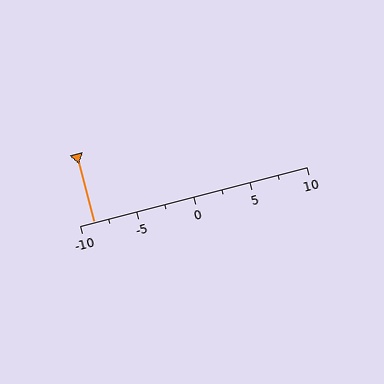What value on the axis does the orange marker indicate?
The marker indicates approximately -8.8.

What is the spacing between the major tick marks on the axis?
The major ticks are spaced 5 apart.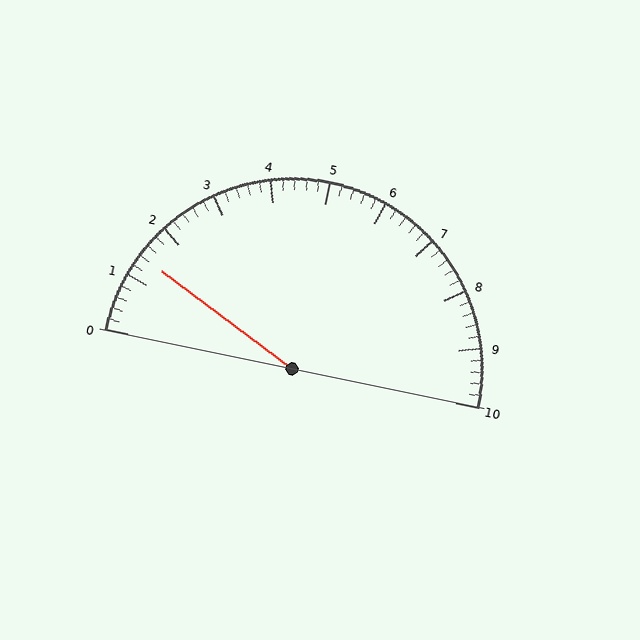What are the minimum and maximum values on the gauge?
The gauge ranges from 0 to 10.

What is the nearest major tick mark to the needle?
The nearest major tick mark is 1.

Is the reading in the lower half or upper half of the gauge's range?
The reading is in the lower half of the range (0 to 10).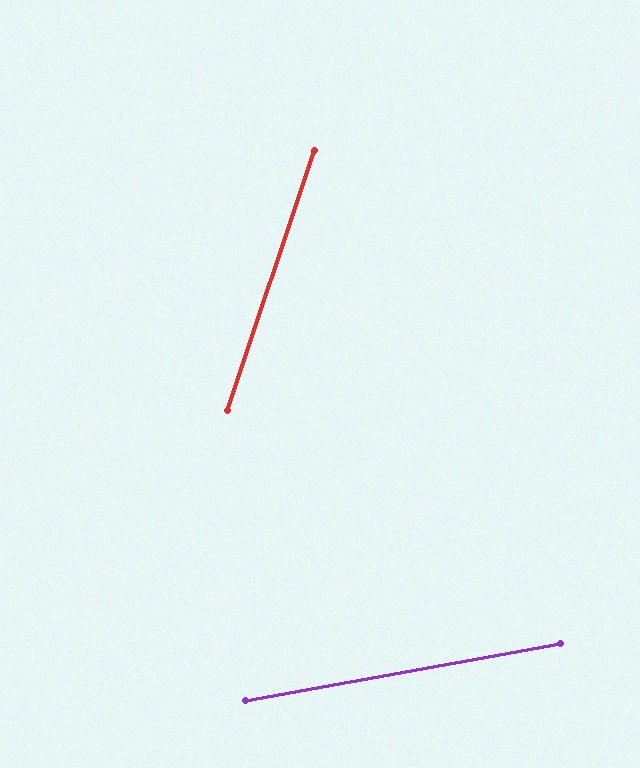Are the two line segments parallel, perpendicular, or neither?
Neither parallel nor perpendicular — they differ by about 61°.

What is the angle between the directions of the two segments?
Approximately 61 degrees.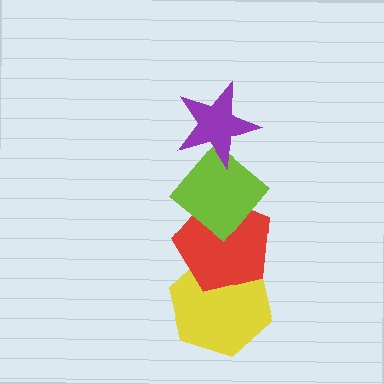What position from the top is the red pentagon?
The red pentagon is 3rd from the top.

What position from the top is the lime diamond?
The lime diamond is 2nd from the top.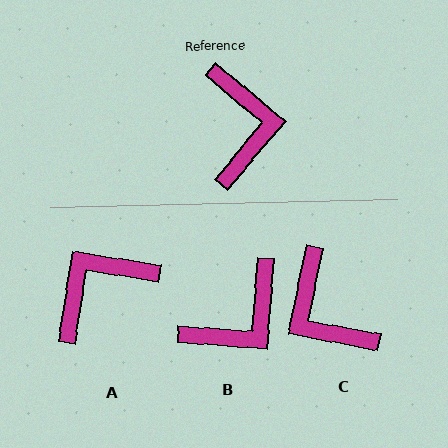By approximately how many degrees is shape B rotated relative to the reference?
Approximately 55 degrees clockwise.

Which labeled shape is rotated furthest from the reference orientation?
C, about 151 degrees away.